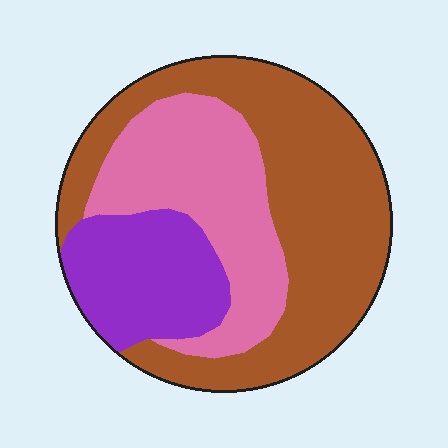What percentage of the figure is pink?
Pink takes up about one third (1/3) of the figure.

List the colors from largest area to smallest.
From largest to smallest: brown, pink, purple.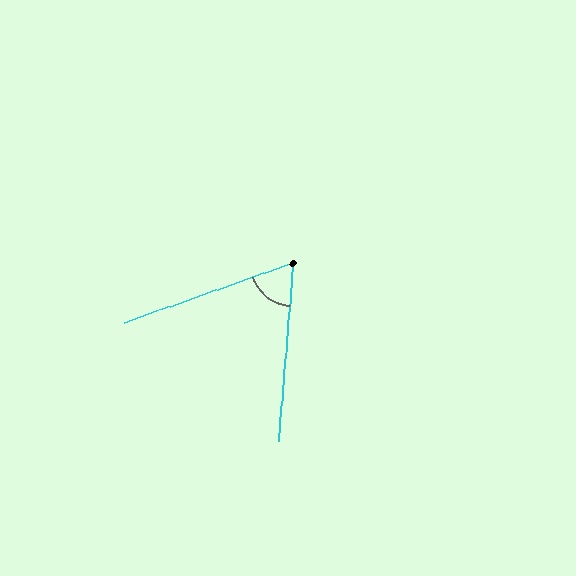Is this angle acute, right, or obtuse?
It is acute.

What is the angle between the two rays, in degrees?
Approximately 66 degrees.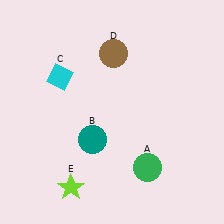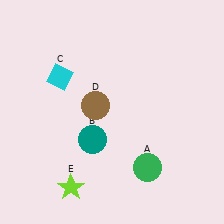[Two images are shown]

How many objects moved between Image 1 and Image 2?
1 object moved between the two images.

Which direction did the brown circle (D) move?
The brown circle (D) moved down.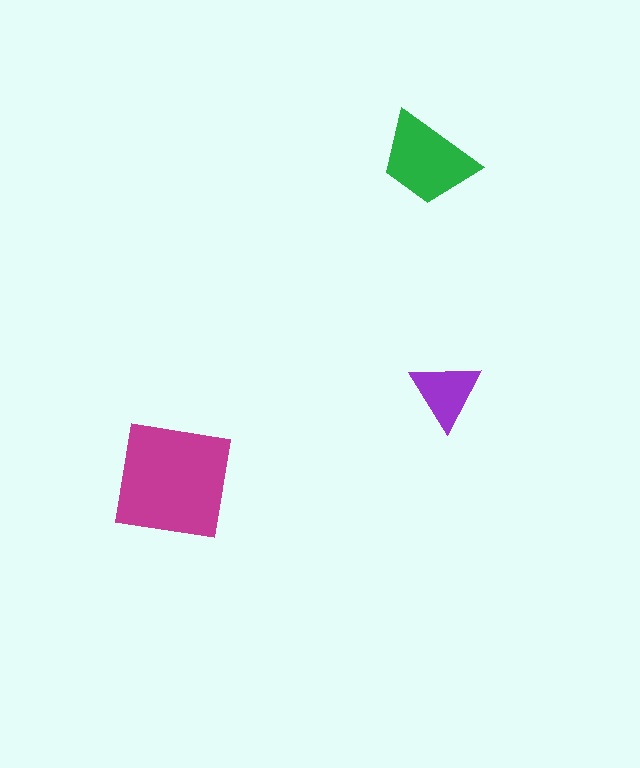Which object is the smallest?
The purple triangle.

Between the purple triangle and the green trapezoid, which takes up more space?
The green trapezoid.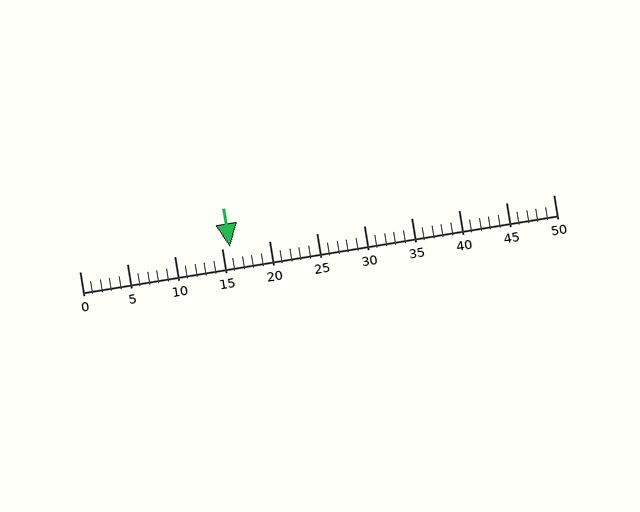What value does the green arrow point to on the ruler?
The green arrow points to approximately 16.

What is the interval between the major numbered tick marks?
The major tick marks are spaced 5 units apart.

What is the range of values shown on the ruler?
The ruler shows values from 0 to 50.